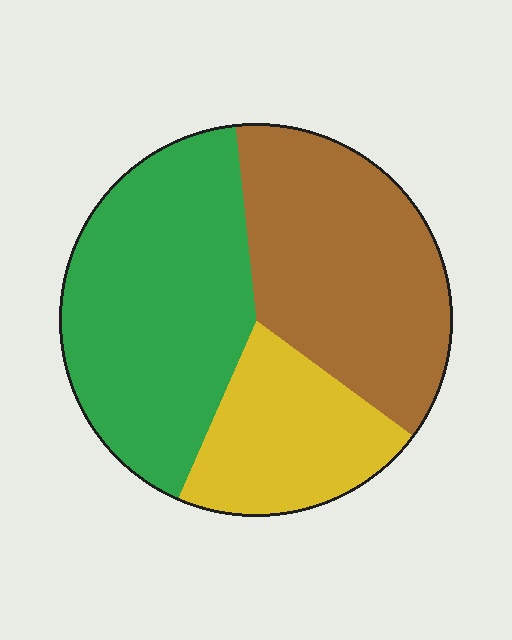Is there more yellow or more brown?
Brown.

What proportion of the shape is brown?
Brown takes up about three eighths (3/8) of the shape.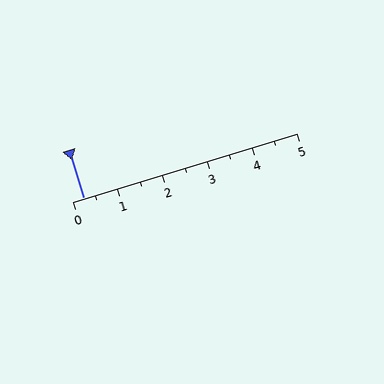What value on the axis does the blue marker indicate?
The marker indicates approximately 0.2.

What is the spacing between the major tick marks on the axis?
The major ticks are spaced 1 apart.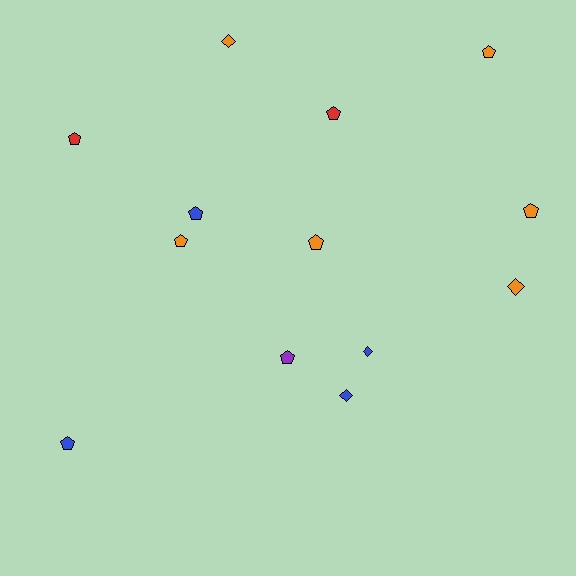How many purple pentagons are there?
There is 1 purple pentagon.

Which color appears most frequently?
Orange, with 6 objects.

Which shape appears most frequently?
Pentagon, with 9 objects.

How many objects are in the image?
There are 13 objects.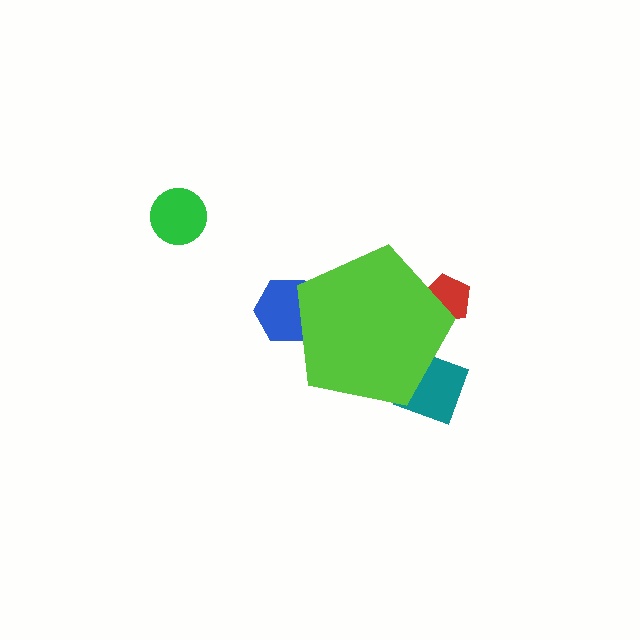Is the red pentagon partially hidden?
Yes, the red pentagon is partially hidden behind the lime pentagon.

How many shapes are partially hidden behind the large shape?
3 shapes are partially hidden.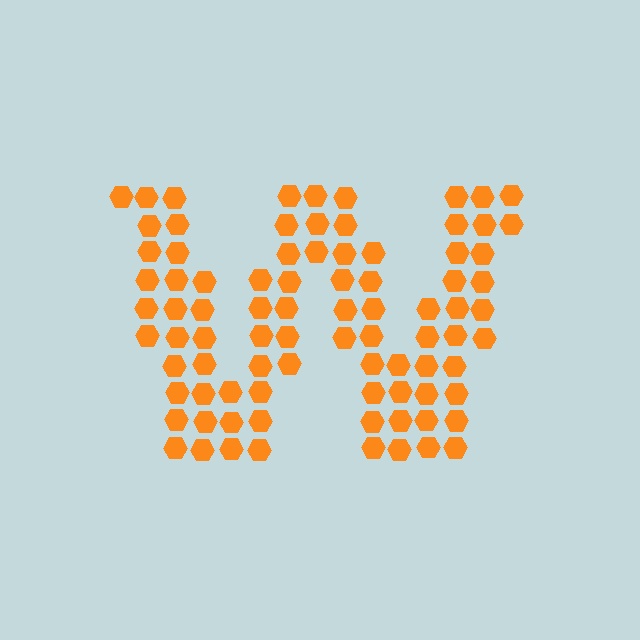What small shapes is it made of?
It is made of small hexagons.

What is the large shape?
The large shape is the letter W.